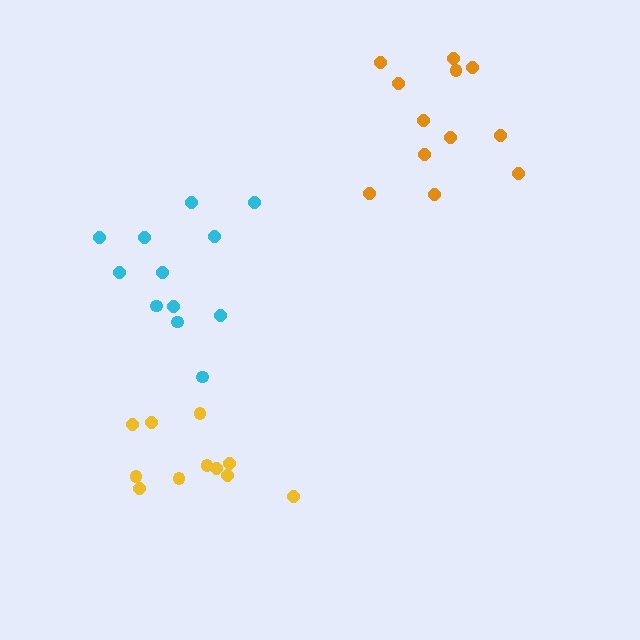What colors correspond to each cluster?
The clusters are colored: yellow, cyan, orange.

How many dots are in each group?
Group 1: 11 dots, Group 2: 12 dots, Group 3: 12 dots (35 total).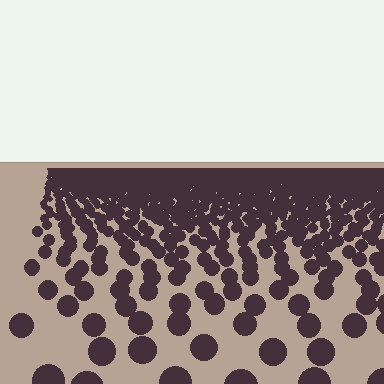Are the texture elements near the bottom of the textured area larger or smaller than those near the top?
Larger. Near the bottom, elements are closer to the viewer and appear at a bigger on-screen size.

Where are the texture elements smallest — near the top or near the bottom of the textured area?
Near the top.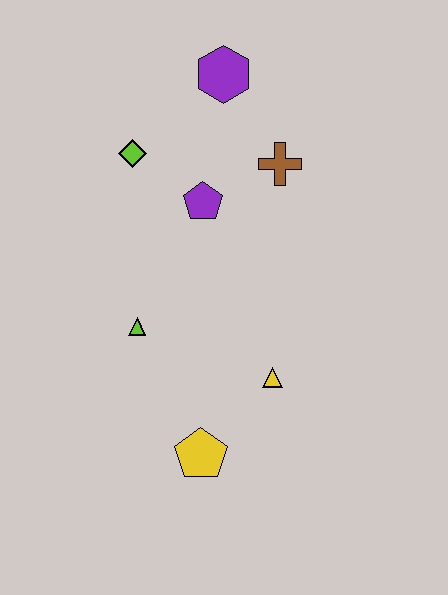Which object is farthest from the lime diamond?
The yellow pentagon is farthest from the lime diamond.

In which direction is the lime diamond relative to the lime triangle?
The lime diamond is above the lime triangle.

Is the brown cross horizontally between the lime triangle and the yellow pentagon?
No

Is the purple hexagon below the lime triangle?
No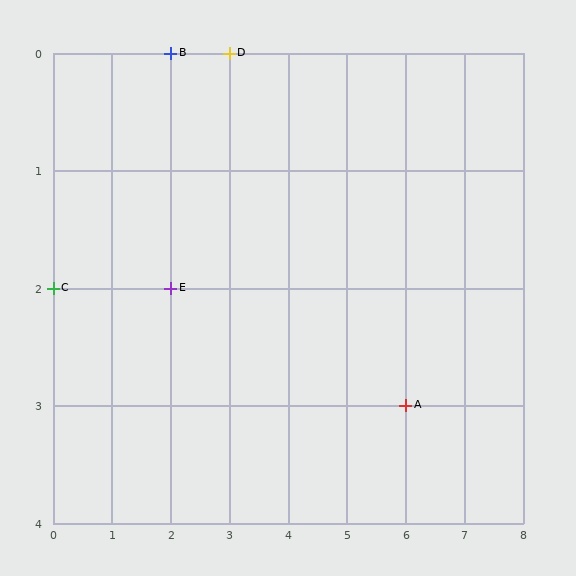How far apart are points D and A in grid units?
Points D and A are 3 columns and 3 rows apart (about 4.2 grid units diagonally).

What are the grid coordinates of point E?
Point E is at grid coordinates (2, 2).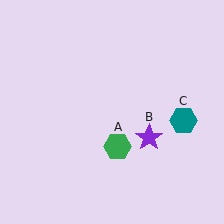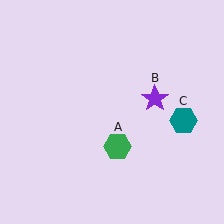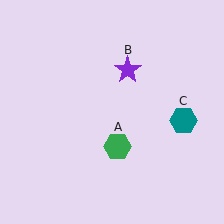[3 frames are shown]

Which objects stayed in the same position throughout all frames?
Green hexagon (object A) and teal hexagon (object C) remained stationary.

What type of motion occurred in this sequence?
The purple star (object B) rotated counterclockwise around the center of the scene.